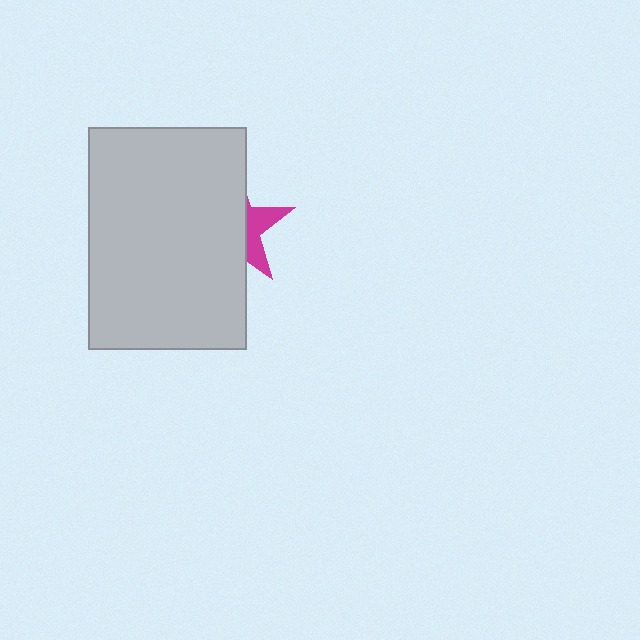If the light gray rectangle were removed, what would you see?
You would see the complete magenta star.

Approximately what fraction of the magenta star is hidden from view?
Roughly 70% of the magenta star is hidden behind the light gray rectangle.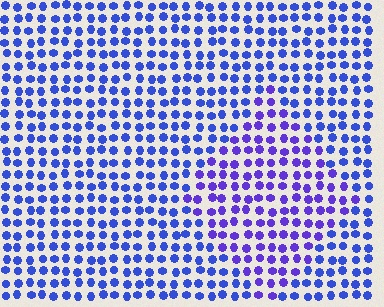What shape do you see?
I see a diamond.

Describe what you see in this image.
The image is filled with small blue elements in a uniform arrangement. A diamond-shaped region is visible where the elements are tinted to a slightly different hue, forming a subtle color boundary.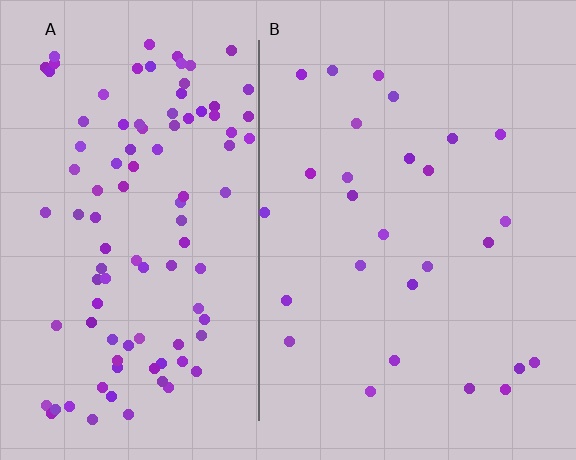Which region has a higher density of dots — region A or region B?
A (the left).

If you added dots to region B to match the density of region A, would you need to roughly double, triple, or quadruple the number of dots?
Approximately quadruple.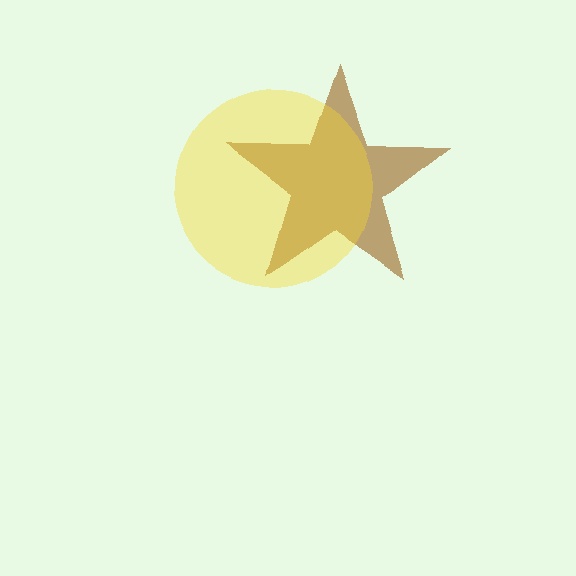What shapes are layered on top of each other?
The layered shapes are: a brown star, a yellow circle.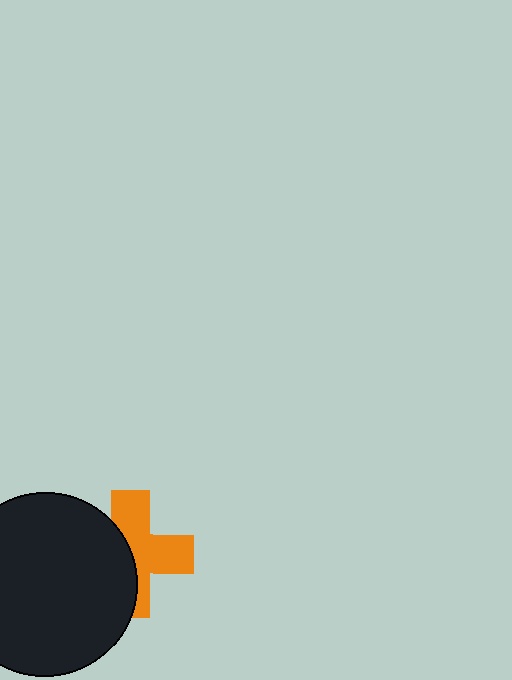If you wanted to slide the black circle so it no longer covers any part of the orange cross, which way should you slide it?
Slide it left — that is the most direct way to separate the two shapes.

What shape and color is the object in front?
The object in front is a black circle.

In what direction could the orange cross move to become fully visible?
The orange cross could move right. That would shift it out from behind the black circle entirely.